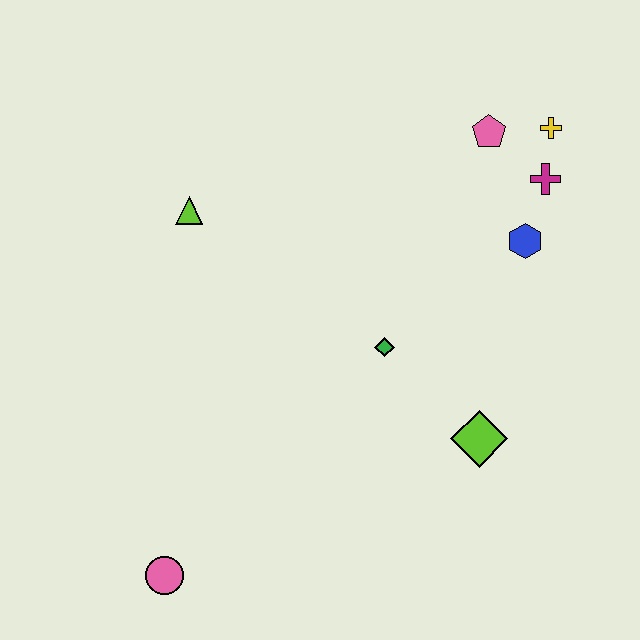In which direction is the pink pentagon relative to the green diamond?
The pink pentagon is above the green diamond.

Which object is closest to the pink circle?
The green diamond is closest to the pink circle.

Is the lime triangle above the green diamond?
Yes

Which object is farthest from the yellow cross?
The pink circle is farthest from the yellow cross.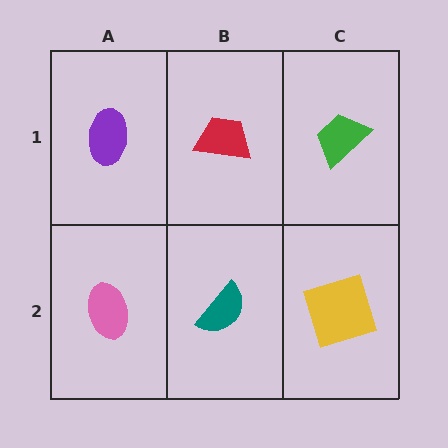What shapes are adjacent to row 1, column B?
A teal semicircle (row 2, column B), a purple ellipse (row 1, column A), a green trapezoid (row 1, column C).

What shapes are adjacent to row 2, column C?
A green trapezoid (row 1, column C), a teal semicircle (row 2, column B).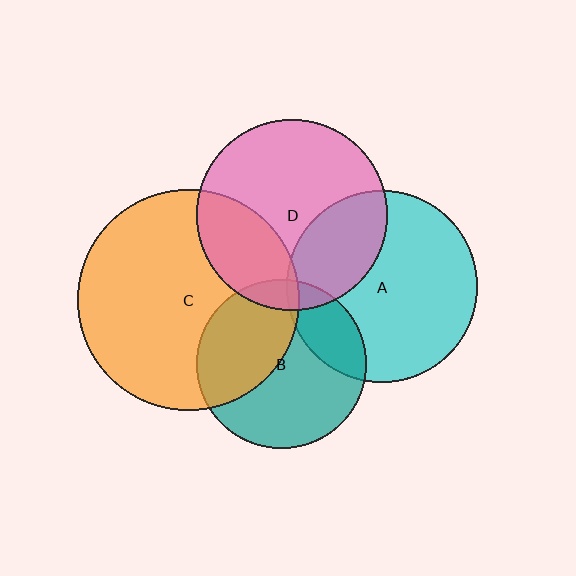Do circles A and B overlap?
Yes.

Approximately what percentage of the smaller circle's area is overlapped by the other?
Approximately 20%.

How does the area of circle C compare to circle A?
Approximately 1.3 times.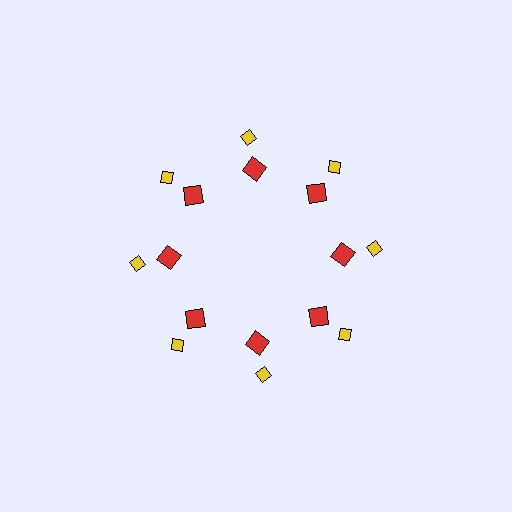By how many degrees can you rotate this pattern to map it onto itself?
The pattern maps onto itself every 45 degrees of rotation.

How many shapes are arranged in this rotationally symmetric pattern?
There are 16 shapes, arranged in 8 groups of 2.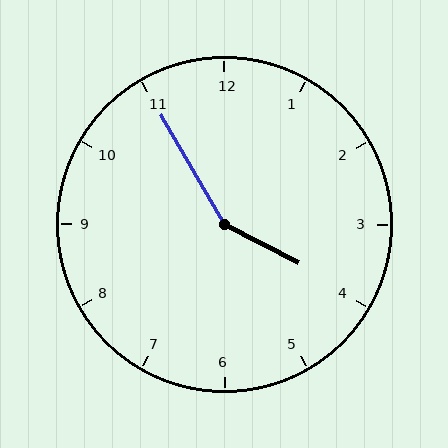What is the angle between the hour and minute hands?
Approximately 148 degrees.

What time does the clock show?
3:55.